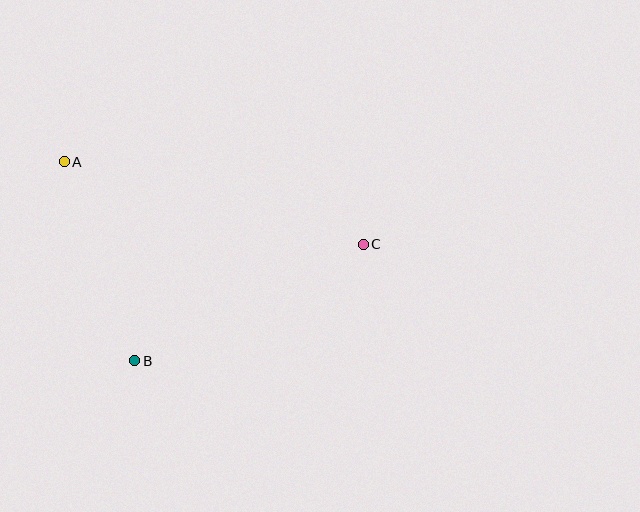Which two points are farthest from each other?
Points A and C are farthest from each other.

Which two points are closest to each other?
Points A and B are closest to each other.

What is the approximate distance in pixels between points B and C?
The distance between B and C is approximately 256 pixels.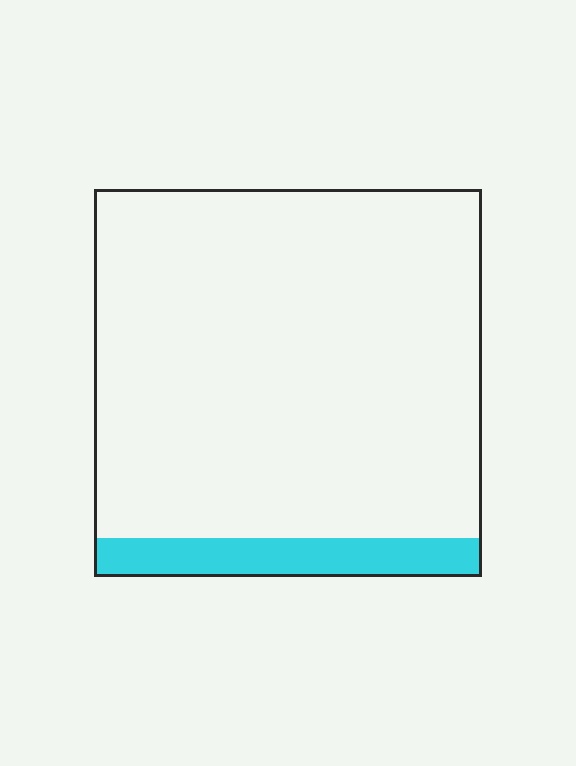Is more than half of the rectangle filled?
No.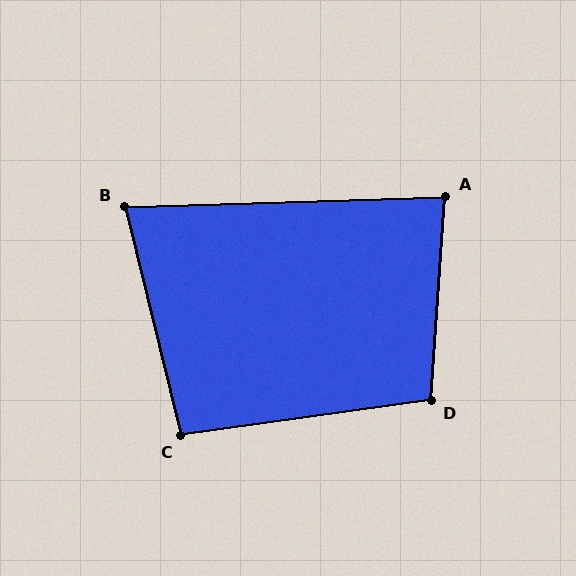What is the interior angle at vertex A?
Approximately 84 degrees (acute).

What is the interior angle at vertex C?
Approximately 96 degrees (obtuse).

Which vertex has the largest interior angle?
D, at approximately 102 degrees.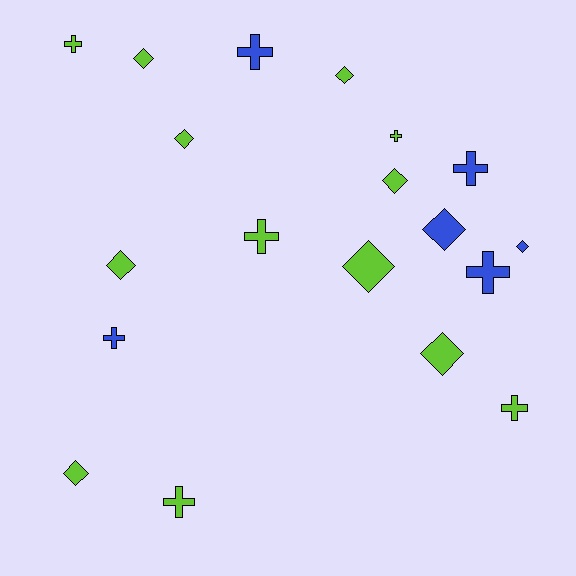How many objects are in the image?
There are 19 objects.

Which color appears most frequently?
Lime, with 13 objects.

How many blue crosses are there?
There are 4 blue crosses.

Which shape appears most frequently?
Diamond, with 10 objects.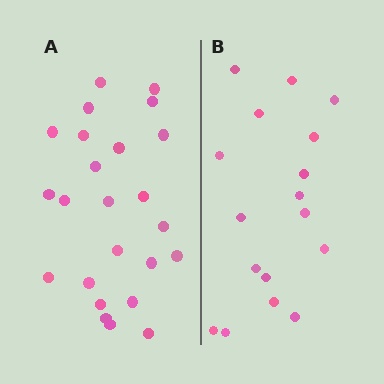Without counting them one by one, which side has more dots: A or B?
Region A (the left region) has more dots.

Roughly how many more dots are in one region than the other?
Region A has roughly 8 or so more dots than region B.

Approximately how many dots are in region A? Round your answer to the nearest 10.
About 20 dots. (The exact count is 24, which rounds to 20.)